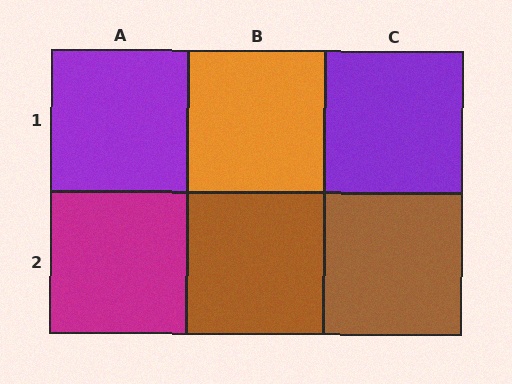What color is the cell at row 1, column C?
Purple.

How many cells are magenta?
1 cell is magenta.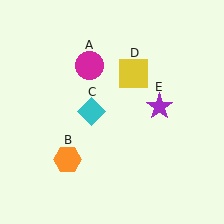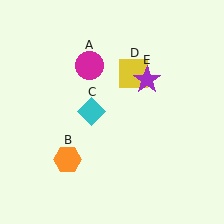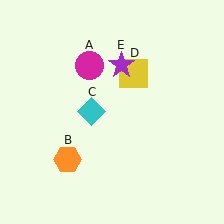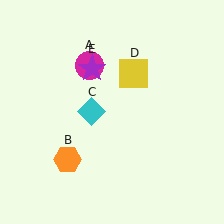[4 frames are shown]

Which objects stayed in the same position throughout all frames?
Magenta circle (object A) and orange hexagon (object B) and cyan diamond (object C) and yellow square (object D) remained stationary.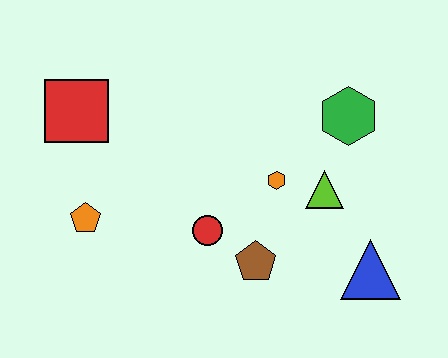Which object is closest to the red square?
The orange pentagon is closest to the red square.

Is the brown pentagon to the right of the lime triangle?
No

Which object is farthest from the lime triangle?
The red square is farthest from the lime triangle.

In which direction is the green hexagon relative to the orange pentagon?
The green hexagon is to the right of the orange pentagon.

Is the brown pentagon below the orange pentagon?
Yes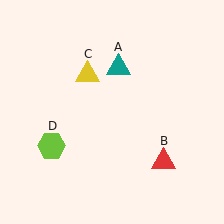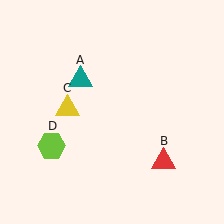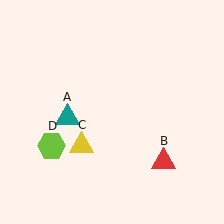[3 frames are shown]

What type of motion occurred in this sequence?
The teal triangle (object A), yellow triangle (object C) rotated counterclockwise around the center of the scene.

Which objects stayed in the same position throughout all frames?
Red triangle (object B) and lime hexagon (object D) remained stationary.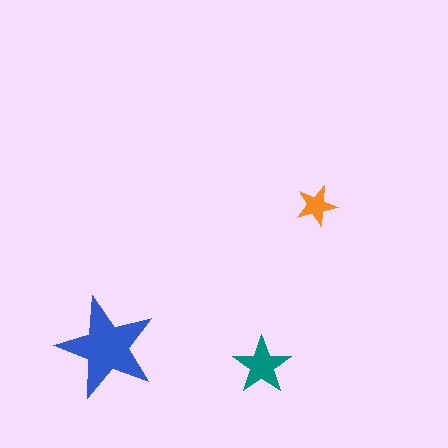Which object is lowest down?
The teal star is bottommost.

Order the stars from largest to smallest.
the blue one, the teal one, the orange one.